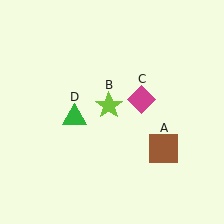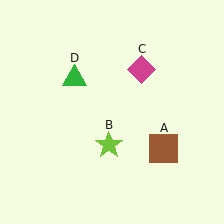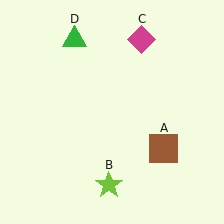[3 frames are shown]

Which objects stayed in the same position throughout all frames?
Brown square (object A) remained stationary.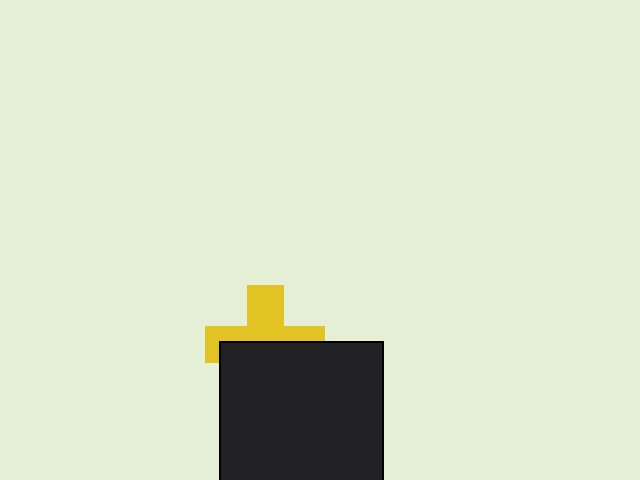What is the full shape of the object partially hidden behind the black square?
The partially hidden object is a yellow cross.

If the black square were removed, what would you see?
You would see the complete yellow cross.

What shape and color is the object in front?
The object in front is a black square.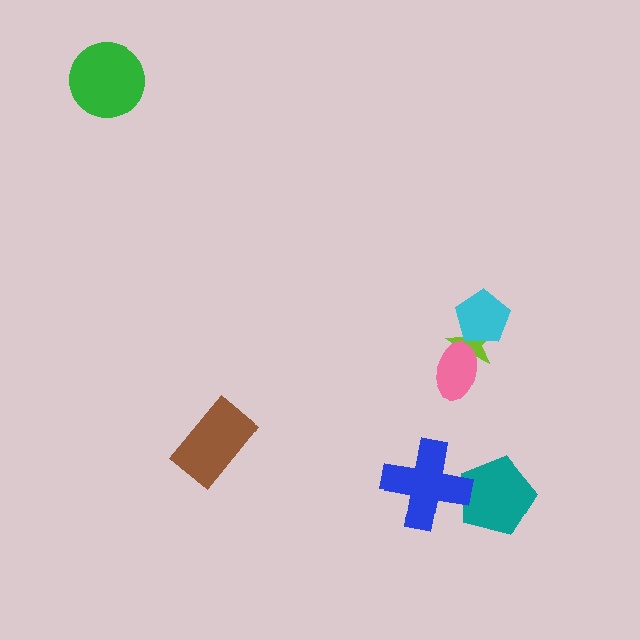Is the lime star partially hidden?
Yes, it is partially covered by another shape.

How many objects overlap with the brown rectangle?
0 objects overlap with the brown rectangle.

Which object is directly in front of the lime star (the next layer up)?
The pink ellipse is directly in front of the lime star.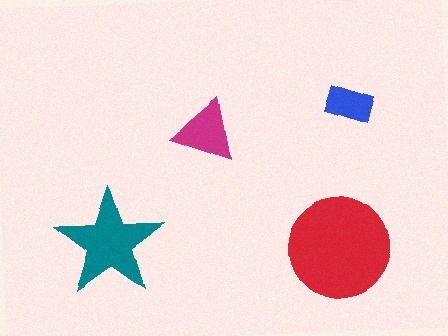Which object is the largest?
The red circle.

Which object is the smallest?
The blue rectangle.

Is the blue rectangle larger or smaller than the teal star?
Smaller.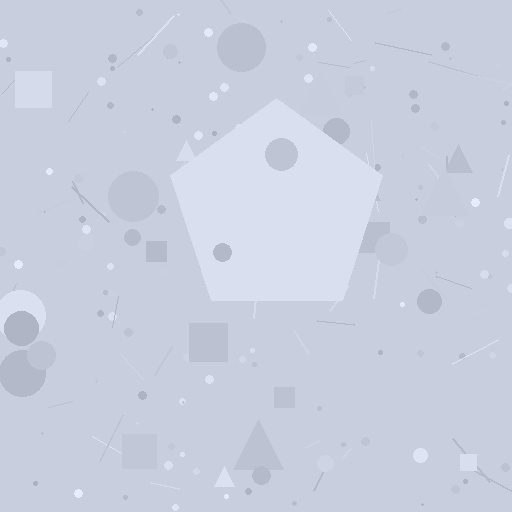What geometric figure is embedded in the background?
A pentagon is embedded in the background.